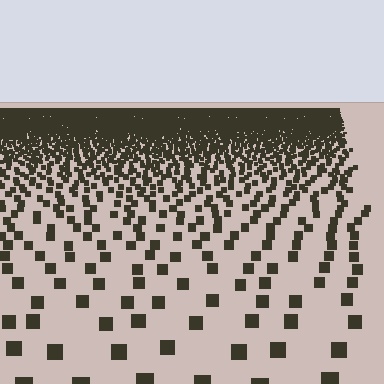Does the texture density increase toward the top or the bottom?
Density increases toward the top.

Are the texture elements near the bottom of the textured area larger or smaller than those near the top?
Larger. Near the bottom, elements are closer to the viewer and appear at a bigger on-screen size.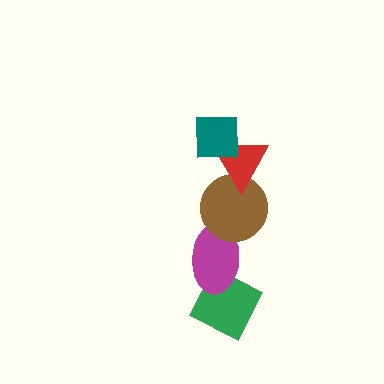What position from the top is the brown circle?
The brown circle is 3rd from the top.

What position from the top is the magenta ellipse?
The magenta ellipse is 4th from the top.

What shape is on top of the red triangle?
The teal square is on top of the red triangle.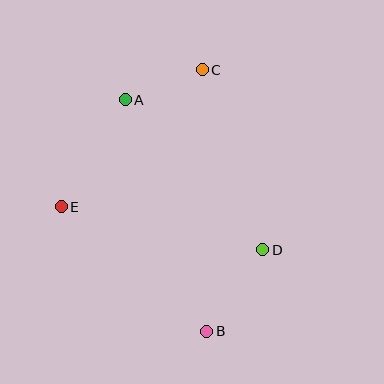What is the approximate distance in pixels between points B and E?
The distance between B and E is approximately 191 pixels.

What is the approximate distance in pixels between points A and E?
The distance between A and E is approximately 125 pixels.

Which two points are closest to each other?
Points A and C are closest to each other.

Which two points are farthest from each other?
Points B and C are farthest from each other.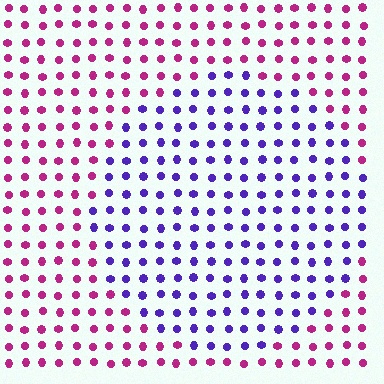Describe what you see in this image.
The image is filled with small magenta elements in a uniform arrangement. A circle-shaped region is visible where the elements are tinted to a slightly different hue, forming a subtle color boundary.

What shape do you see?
I see a circle.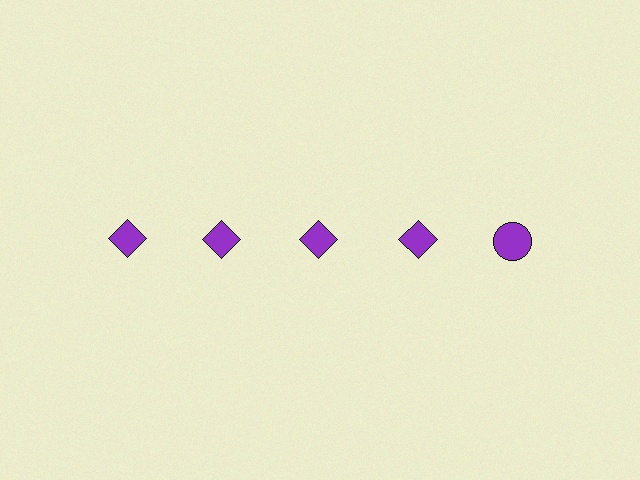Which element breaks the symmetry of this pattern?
The purple circle in the top row, rightmost column breaks the symmetry. All other shapes are purple diamonds.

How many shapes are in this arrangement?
There are 5 shapes arranged in a grid pattern.